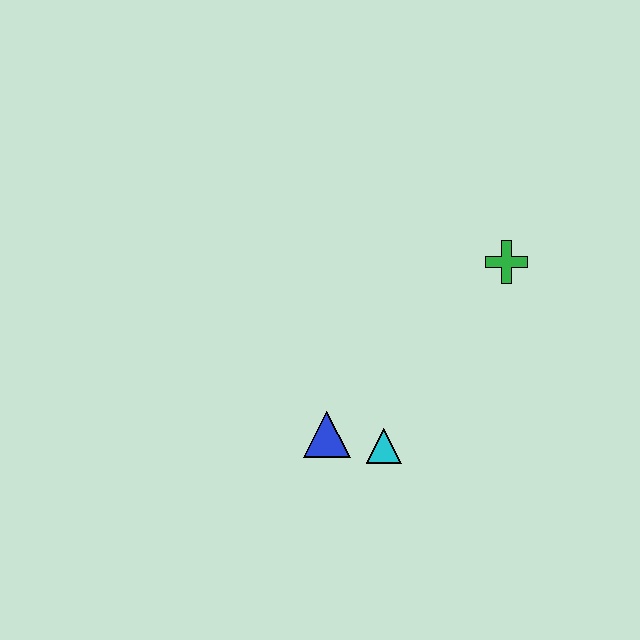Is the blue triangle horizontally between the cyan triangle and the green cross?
No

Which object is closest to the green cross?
The cyan triangle is closest to the green cross.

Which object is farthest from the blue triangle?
The green cross is farthest from the blue triangle.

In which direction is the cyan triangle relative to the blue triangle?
The cyan triangle is to the right of the blue triangle.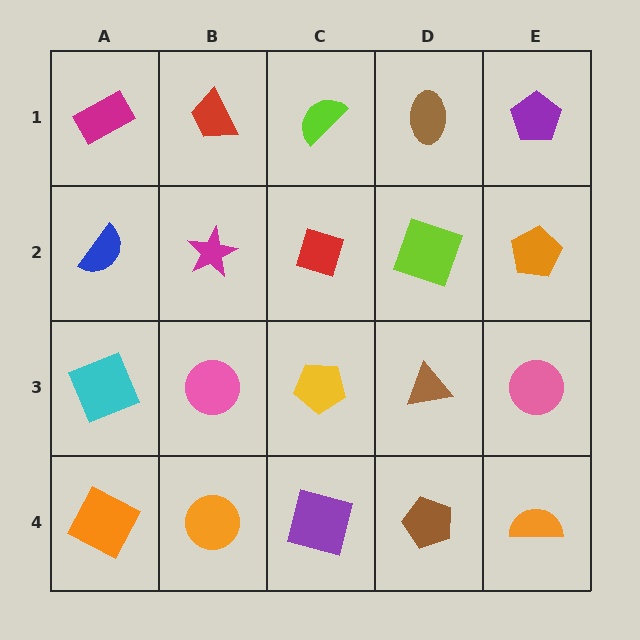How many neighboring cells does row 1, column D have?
3.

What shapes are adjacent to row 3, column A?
A blue semicircle (row 2, column A), an orange square (row 4, column A), a pink circle (row 3, column B).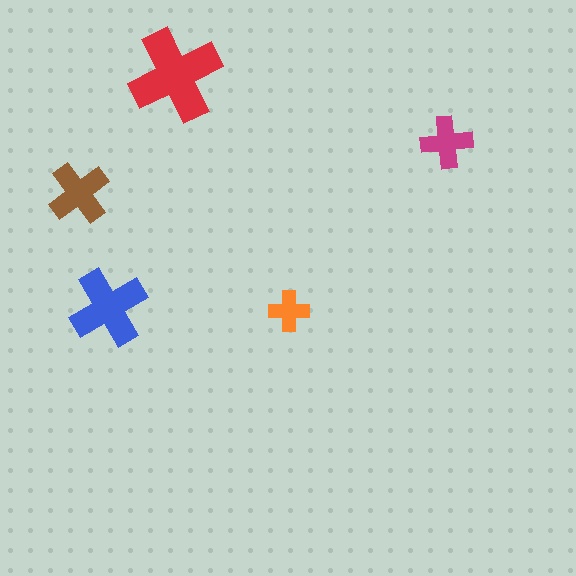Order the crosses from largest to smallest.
the red one, the blue one, the brown one, the magenta one, the orange one.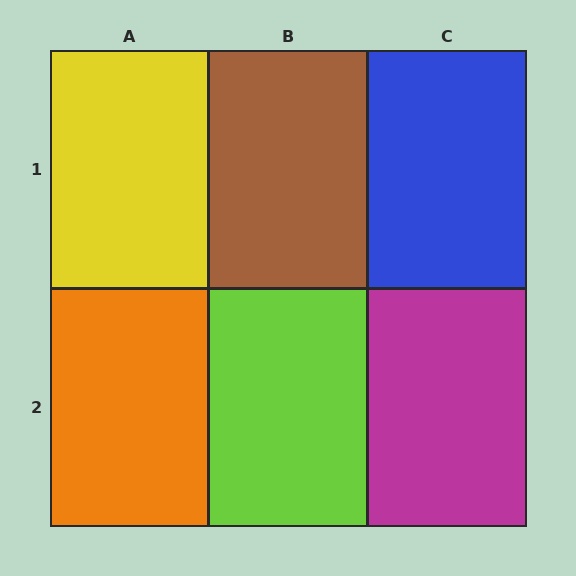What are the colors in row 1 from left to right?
Yellow, brown, blue.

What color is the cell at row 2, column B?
Lime.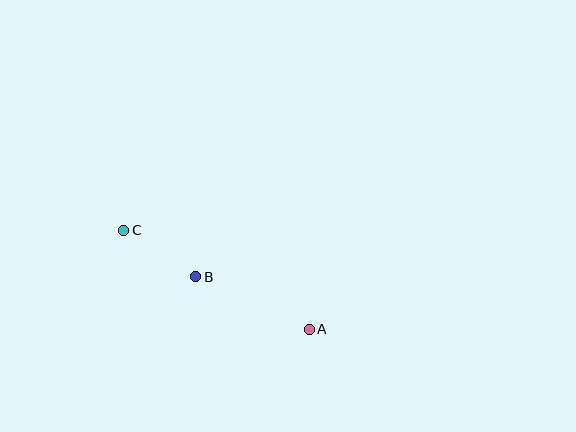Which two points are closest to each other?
Points B and C are closest to each other.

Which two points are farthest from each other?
Points A and C are farthest from each other.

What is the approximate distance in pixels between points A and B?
The distance between A and B is approximately 125 pixels.